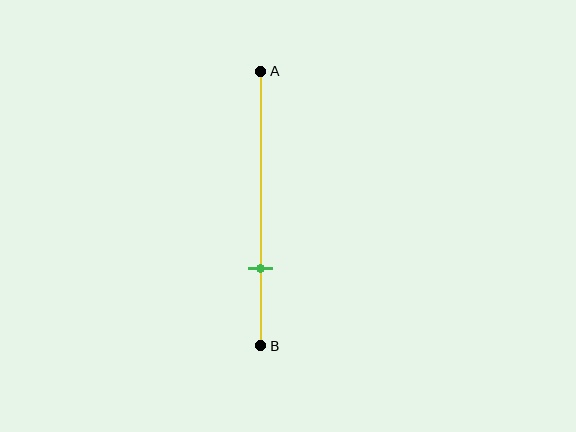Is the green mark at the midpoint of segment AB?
No, the mark is at about 70% from A, not at the 50% midpoint.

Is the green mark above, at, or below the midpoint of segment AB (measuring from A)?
The green mark is below the midpoint of segment AB.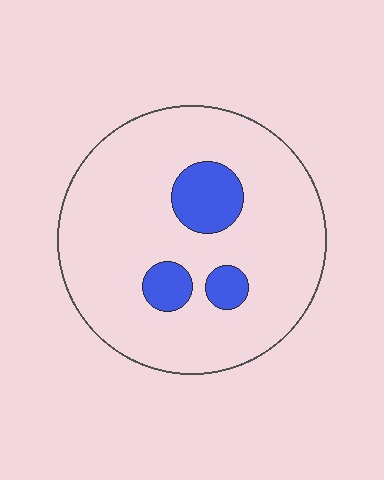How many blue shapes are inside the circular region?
3.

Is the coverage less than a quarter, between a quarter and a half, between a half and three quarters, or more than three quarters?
Less than a quarter.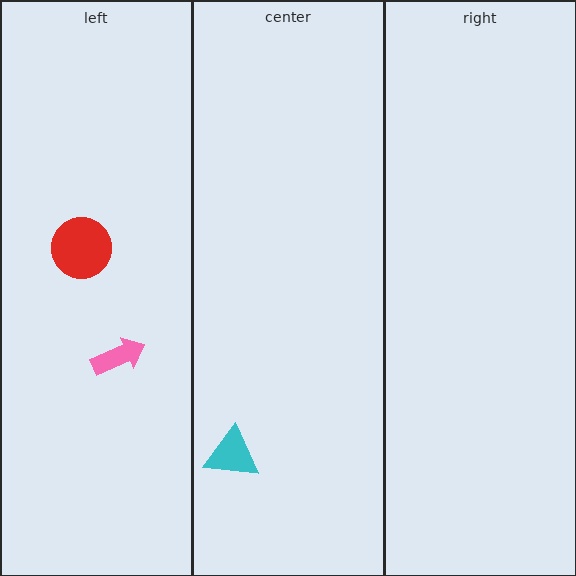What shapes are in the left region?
The red circle, the pink arrow.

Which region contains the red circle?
The left region.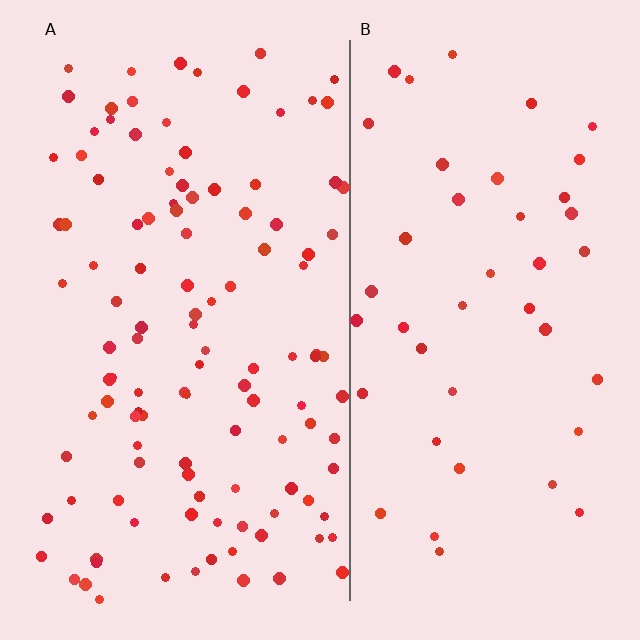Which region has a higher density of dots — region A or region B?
A (the left).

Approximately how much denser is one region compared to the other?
Approximately 2.6× — region A over region B.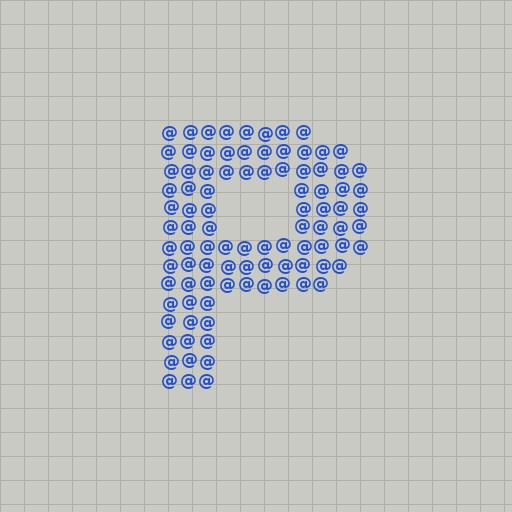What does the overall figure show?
The overall figure shows the letter P.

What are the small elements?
The small elements are at signs.